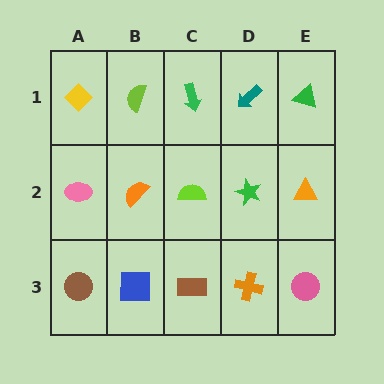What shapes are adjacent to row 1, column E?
An orange triangle (row 2, column E), a teal arrow (row 1, column D).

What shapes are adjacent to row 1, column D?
A green star (row 2, column D), a green arrow (row 1, column C), a green triangle (row 1, column E).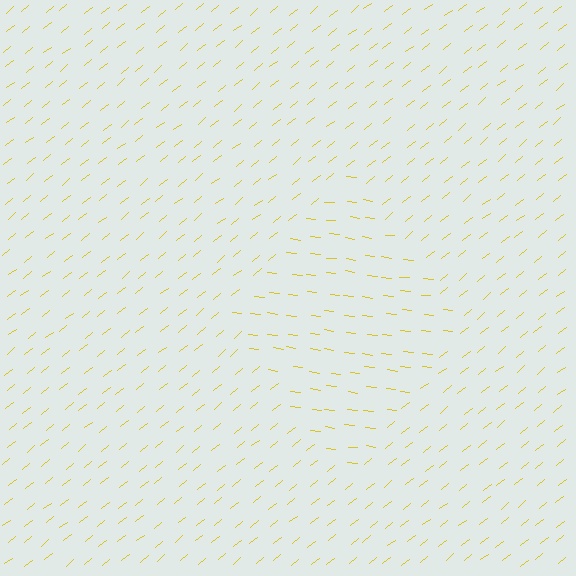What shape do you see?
I see a diamond.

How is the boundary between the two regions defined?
The boundary is defined purely by a change in line orientation (approximately 45 degrees difference). All lines are the same color and thickness.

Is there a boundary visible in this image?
Yes, there is a texture boundary formed by a change in line orientation.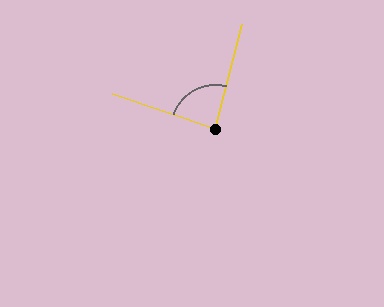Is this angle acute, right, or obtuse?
It is approximately a right angle.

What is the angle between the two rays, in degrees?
Approximately 85 degrees.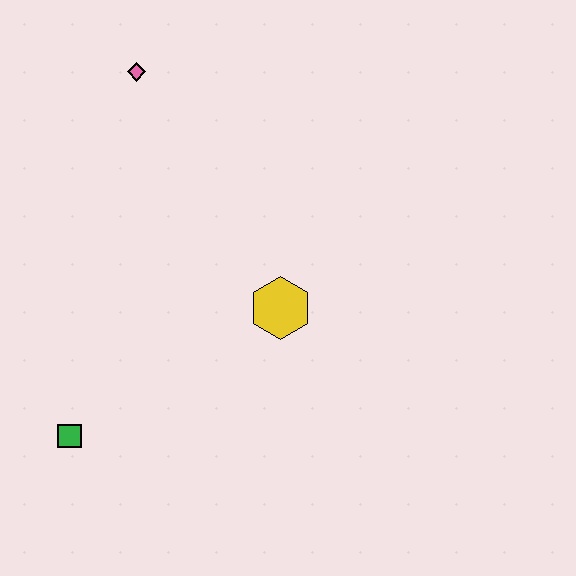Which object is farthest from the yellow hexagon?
The pink diamond is farthest from the yellow hexagon.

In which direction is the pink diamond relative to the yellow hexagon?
The pink diamond is above the yellow hexagon.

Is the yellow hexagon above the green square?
Yes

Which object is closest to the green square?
The yellow hexagon is closest to the green square.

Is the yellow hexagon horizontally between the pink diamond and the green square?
No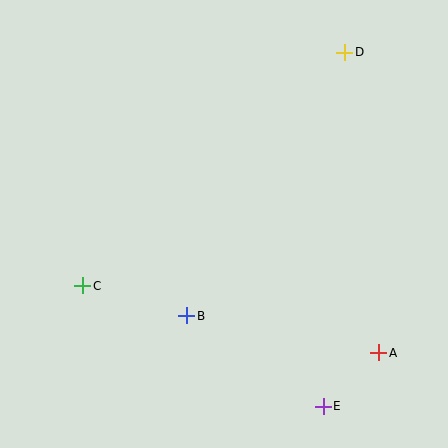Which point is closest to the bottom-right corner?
Point A is closest to the bottom-right corner.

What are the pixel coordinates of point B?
Point B is at (187, 316).